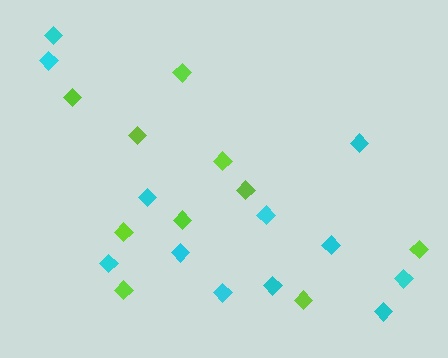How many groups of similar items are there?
There are 2 groups: one group of lime diamonds (10) and one group of cyan diamonds (12).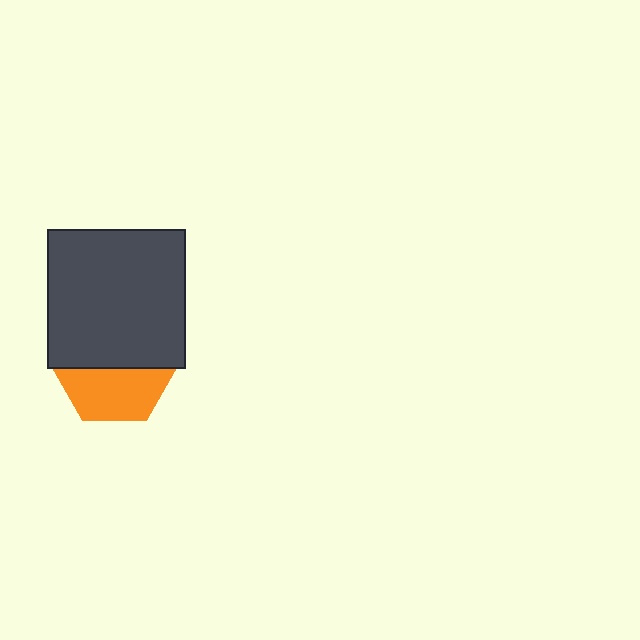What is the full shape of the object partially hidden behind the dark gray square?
The partially hidden object is an orange hexagon.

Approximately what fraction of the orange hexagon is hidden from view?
Roughly 55% of the orange hexagon is hidden behind the dark gray square.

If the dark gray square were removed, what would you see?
You would see the complete orange hexagon.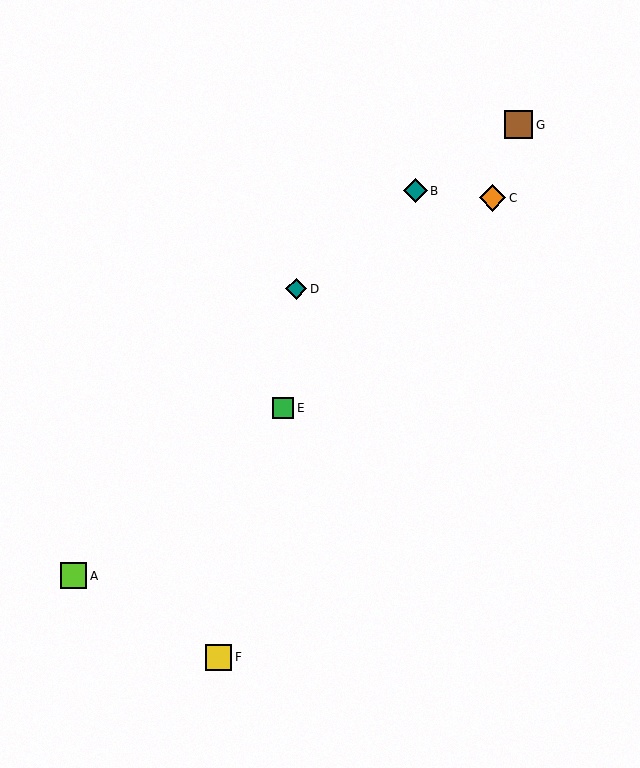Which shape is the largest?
The brown square (labeled G) is the largest.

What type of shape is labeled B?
Shape B is a teal diamond.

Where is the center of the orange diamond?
The center of the orange diamond is at (493, 198).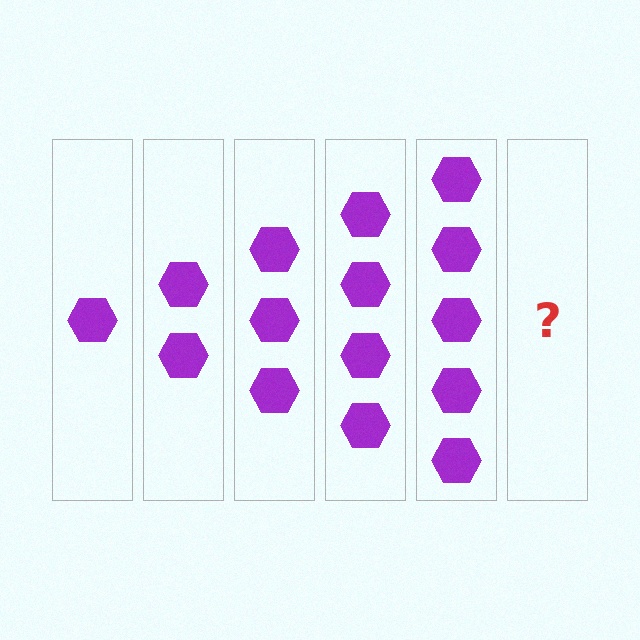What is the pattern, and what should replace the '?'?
The pattern is that each step adds one more hexagon. The '?' should be 6 hexagons.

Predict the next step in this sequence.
The next step is 6 hexagons.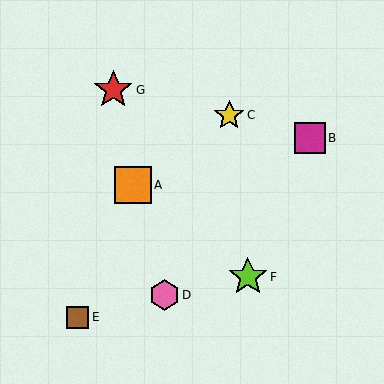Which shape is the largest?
The lime star (labeled F) is the largest.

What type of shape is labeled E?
Shape E is a brown square.